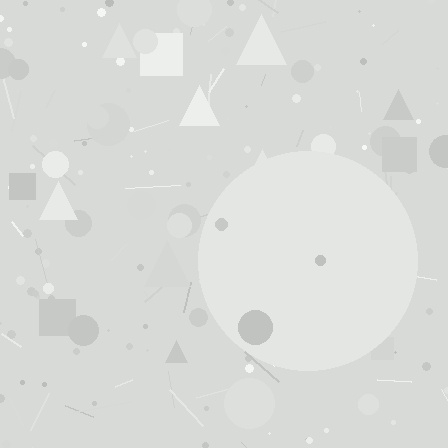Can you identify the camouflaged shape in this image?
The camouflaged shape is a circle.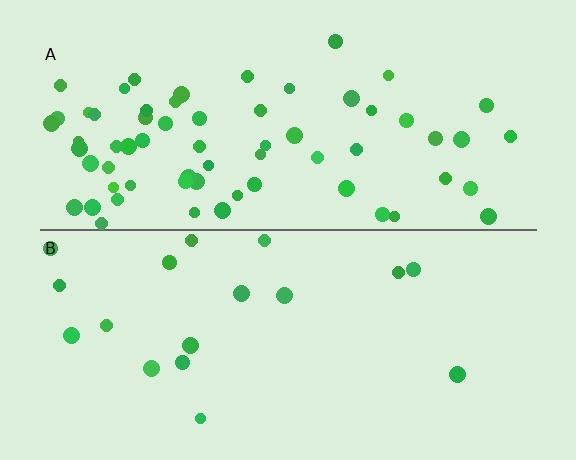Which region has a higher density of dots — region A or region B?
A (the top).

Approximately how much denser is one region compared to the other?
Approximately 3.7× — region A over region B.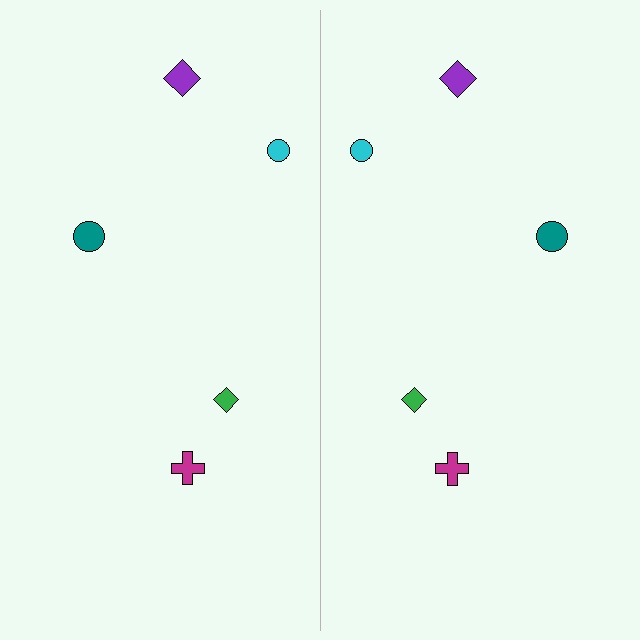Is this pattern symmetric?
Yes, this pattern has bilateral (reflection) symmetry.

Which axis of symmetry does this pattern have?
The pattern has a vertical axis of symmetry running through the center of the image.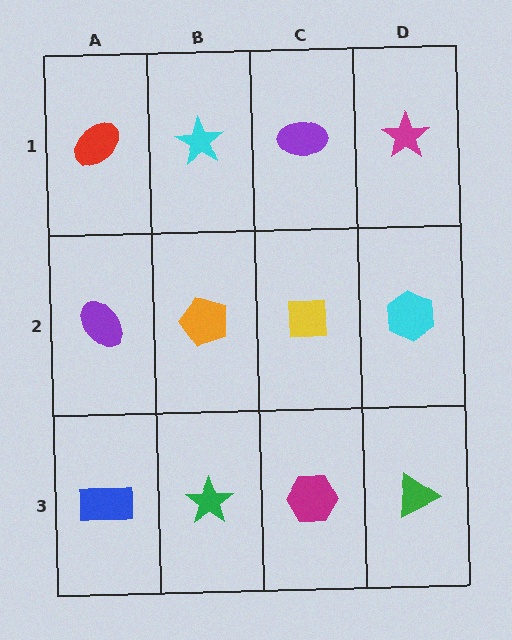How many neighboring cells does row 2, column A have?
3.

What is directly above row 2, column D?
A magenta star.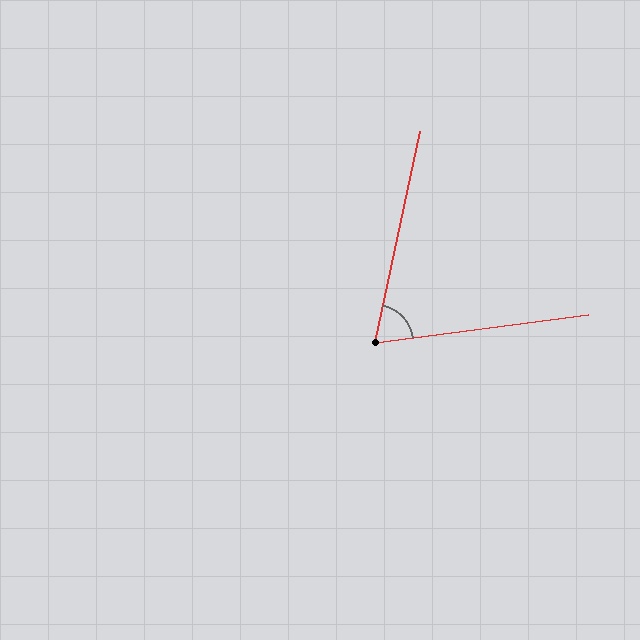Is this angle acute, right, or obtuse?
It is acute.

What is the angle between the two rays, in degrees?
Approximately 70 degrees.